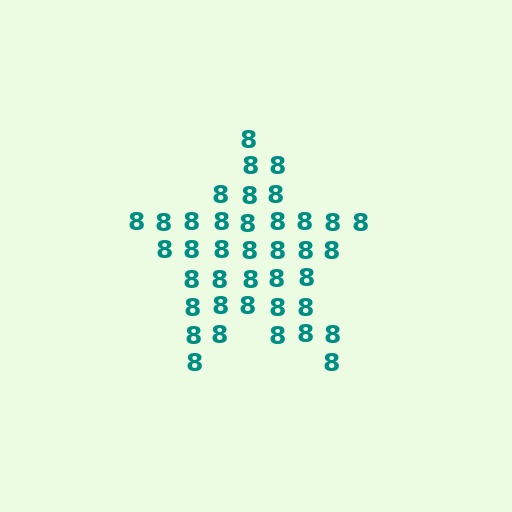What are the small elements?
The small elements are digit 8's.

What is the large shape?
The large shape is a star.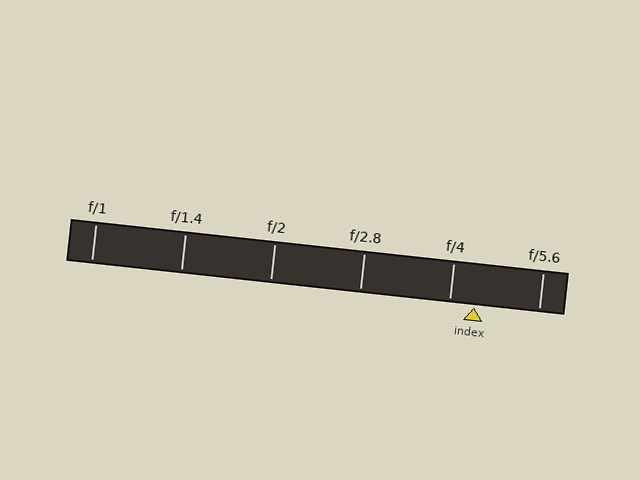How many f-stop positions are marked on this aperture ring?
There are 6 f-stop positions marked.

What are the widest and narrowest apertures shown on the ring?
The widest aperture shown is f/1 and the narrowest is f/5.6.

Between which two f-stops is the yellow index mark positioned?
The index mark is between f/4 and f/5.6.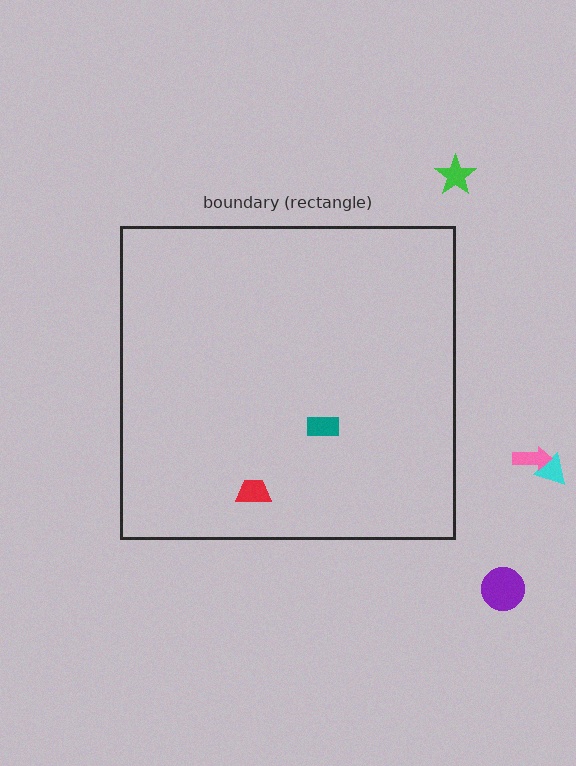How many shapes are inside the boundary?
2 inside, 4 outside.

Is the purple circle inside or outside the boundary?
Outside.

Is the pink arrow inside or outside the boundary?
Outside.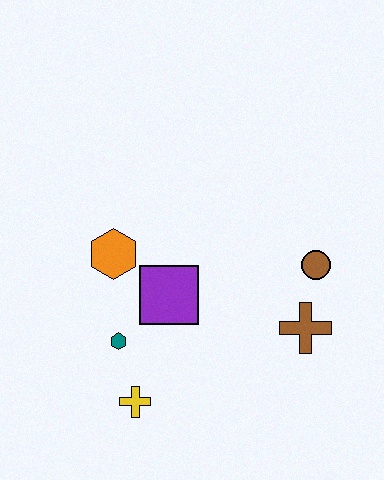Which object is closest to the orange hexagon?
The purple square is closest to the orange hexagon.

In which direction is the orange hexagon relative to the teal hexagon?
The orange hexagon is above the teal hexagon.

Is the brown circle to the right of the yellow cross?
Yes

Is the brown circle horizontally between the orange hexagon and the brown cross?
No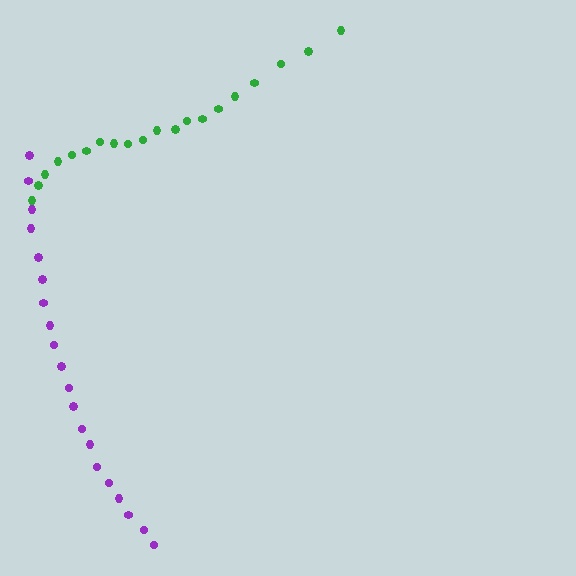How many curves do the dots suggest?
There are 2 distinct paths.